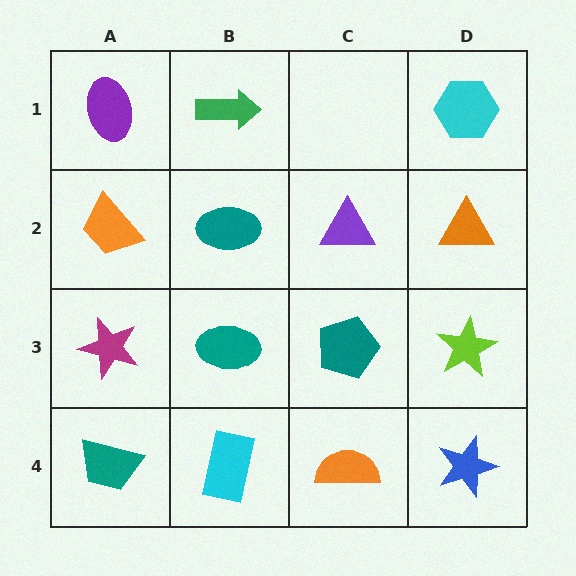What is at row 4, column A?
A teal trapezoid.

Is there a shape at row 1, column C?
No, that cell is empty.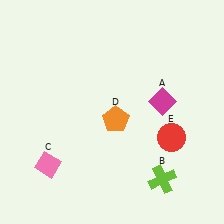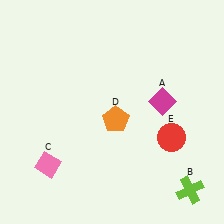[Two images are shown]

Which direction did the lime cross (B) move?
The lime cross (B) moved right.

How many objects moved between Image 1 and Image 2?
1 object moved between the two images.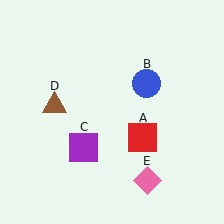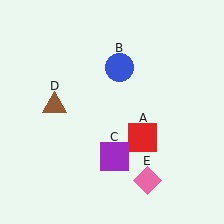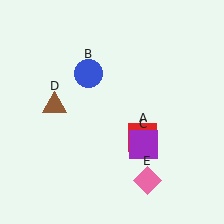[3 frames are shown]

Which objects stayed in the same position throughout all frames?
Red square (object A) and brown triangle (object D) and pink diamond (object E) remained stationary.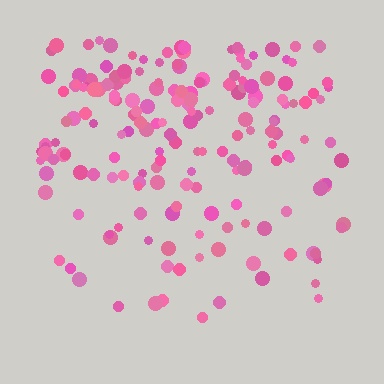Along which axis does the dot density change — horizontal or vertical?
Vertical.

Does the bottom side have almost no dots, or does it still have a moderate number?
Still a moderate number, just noticeably fewer than the top.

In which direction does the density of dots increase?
From bottom to top, with the top side densest.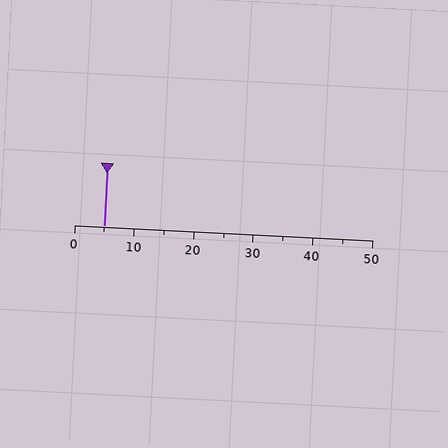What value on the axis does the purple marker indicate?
The marker indicates approximately 5.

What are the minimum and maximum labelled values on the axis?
The axis runs from 0 to 50.